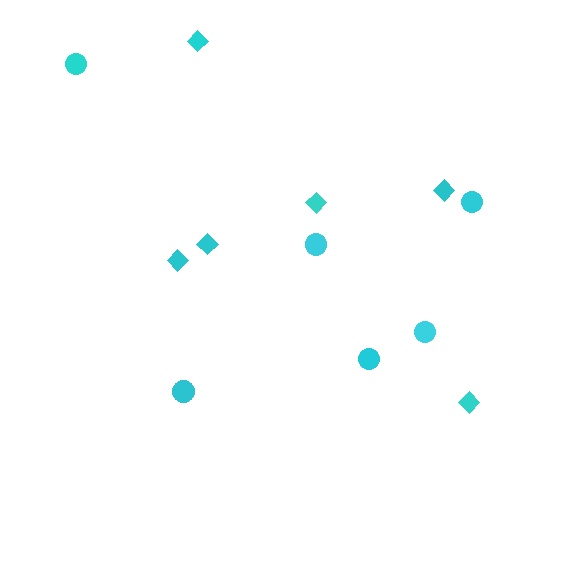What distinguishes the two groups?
There are 2 groups: one group of diamonds (6) and one group of circles (6).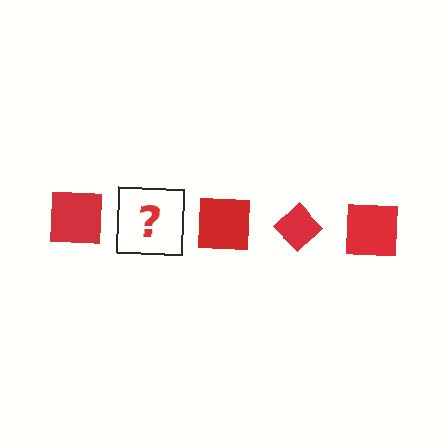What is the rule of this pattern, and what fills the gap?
The rule is that the pattern cycles through square, diamond shapes in red. The gap should be filled with a red diamond.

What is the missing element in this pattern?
The missing element is a red diamond.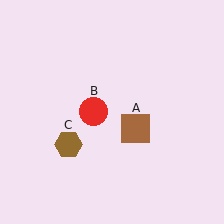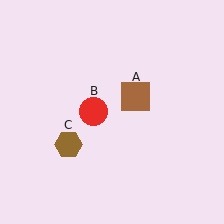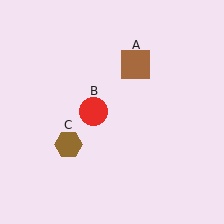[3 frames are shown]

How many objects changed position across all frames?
1 object changed position: brown square (object A).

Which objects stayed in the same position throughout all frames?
Red circle (object B) and brown hexagon (object C) remained stationary.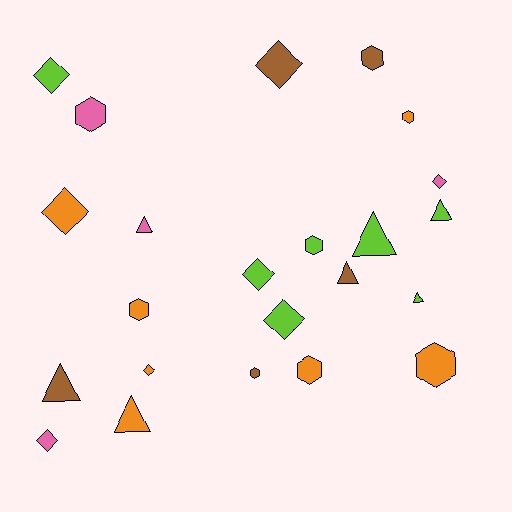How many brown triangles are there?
There are 2 brown triangles.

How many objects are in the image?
There are 23 objects.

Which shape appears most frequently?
Diamond, with 8 objects.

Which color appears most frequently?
Orange, with 7 objects.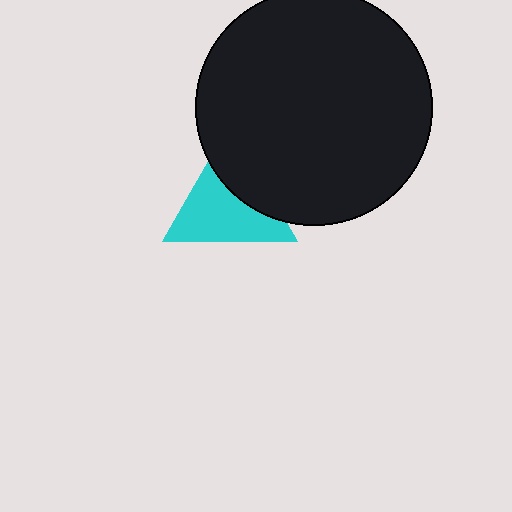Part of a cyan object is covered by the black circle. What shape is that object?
It is a triangle.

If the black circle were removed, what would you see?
You would see the complete cyan triangle.